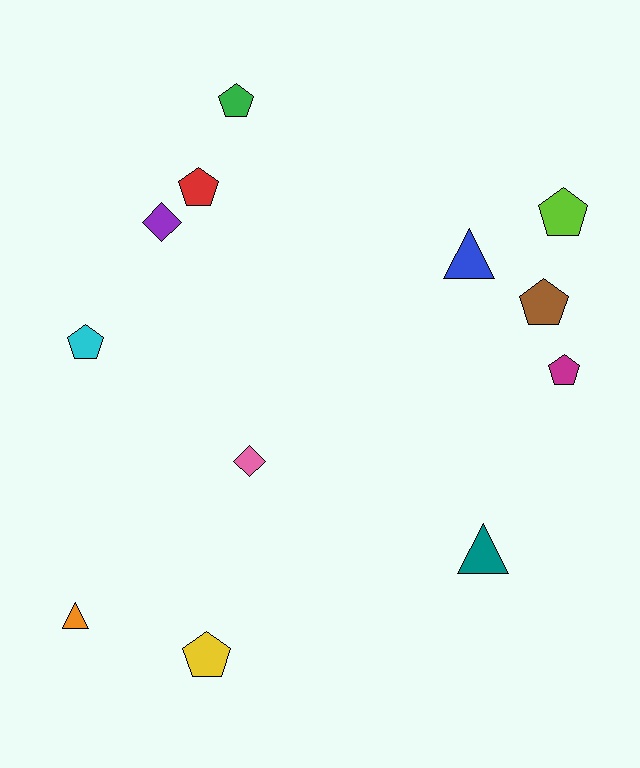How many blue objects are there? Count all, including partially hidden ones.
There is 1 blue object.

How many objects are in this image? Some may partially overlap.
There are 12 objects.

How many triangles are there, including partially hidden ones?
There are 3 triangles.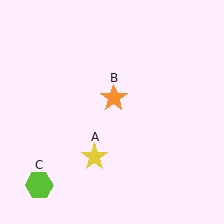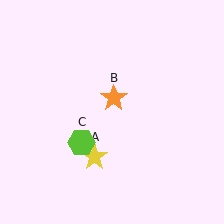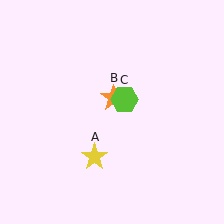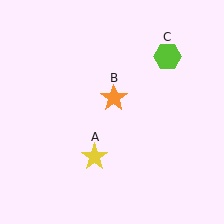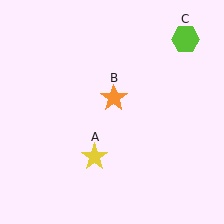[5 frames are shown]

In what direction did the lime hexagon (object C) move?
The lime hexagon (object C) moved up and to the right.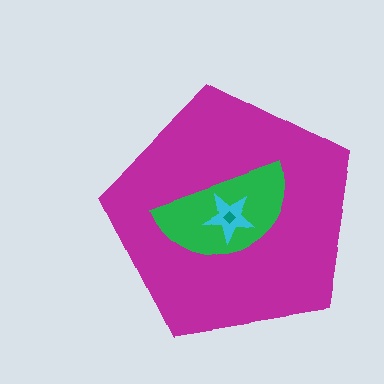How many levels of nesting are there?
4.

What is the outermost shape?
The magenta pentagon.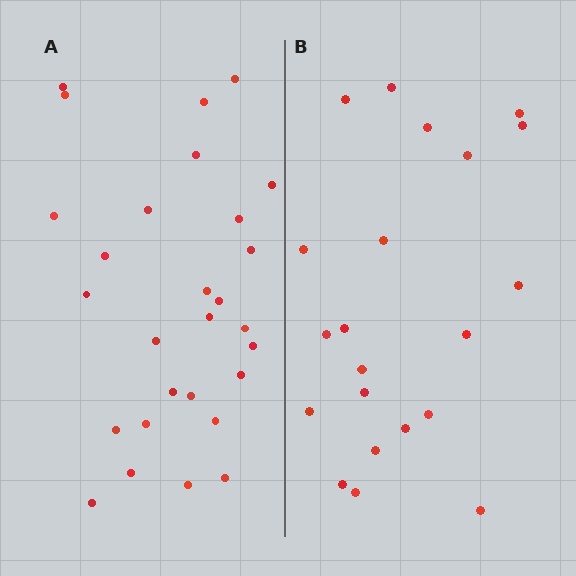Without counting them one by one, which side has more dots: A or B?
Region A (the left region) has more dots.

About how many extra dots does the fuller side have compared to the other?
Region A has roughly 8 or so more dots than region B.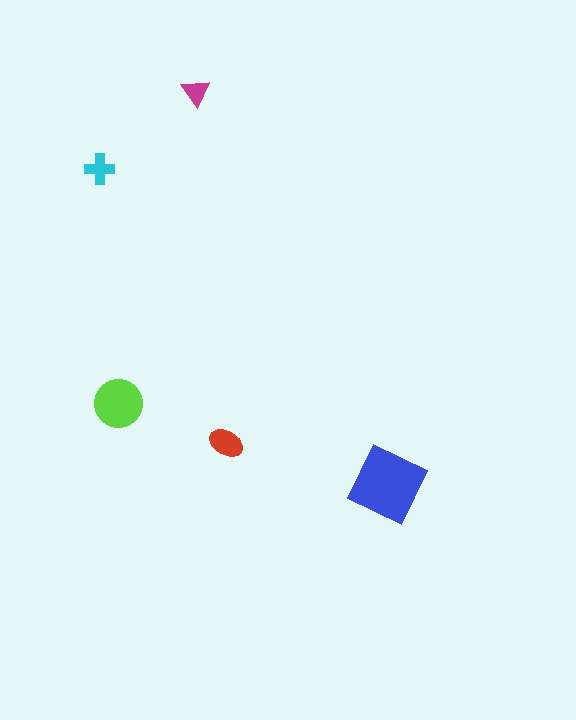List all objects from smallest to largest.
The magenta triangle, the cyan cross, the red ellipse, the lime circle, the blue diamond.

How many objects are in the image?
There are 5 objects in the image.